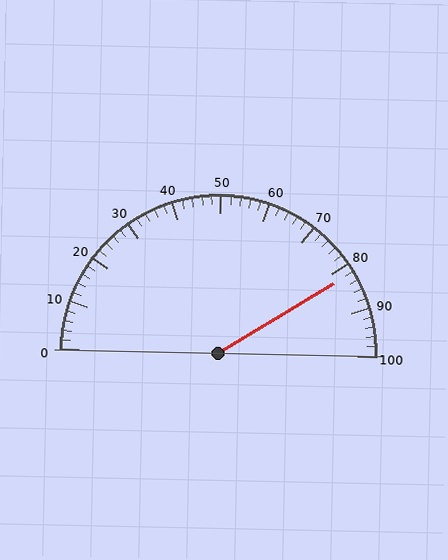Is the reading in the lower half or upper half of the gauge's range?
The reading is in the upper half of the range (0 to 100).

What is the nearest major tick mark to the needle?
The nearest major tick mark is 80.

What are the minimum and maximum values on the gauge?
The gauge ranges from 0 to 100.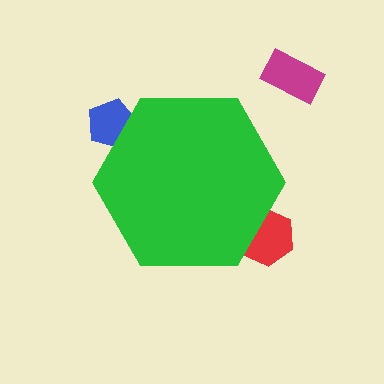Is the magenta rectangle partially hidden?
No, the magenta rectangle is fully visible.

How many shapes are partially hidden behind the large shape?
2 shapes are partially hidden.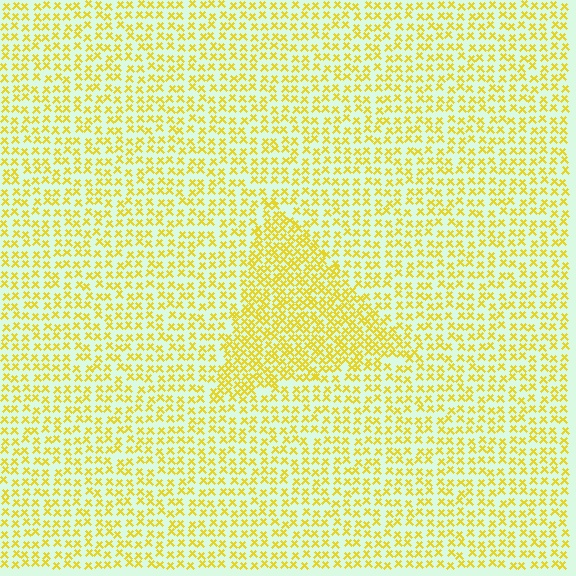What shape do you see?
I see a triangle.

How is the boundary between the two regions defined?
The boundary is defined by a change in element density (approximately 1.8x ratio). All elements are the same color, size, and shape.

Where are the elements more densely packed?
The elements are more densely packed inside the triangle boundary.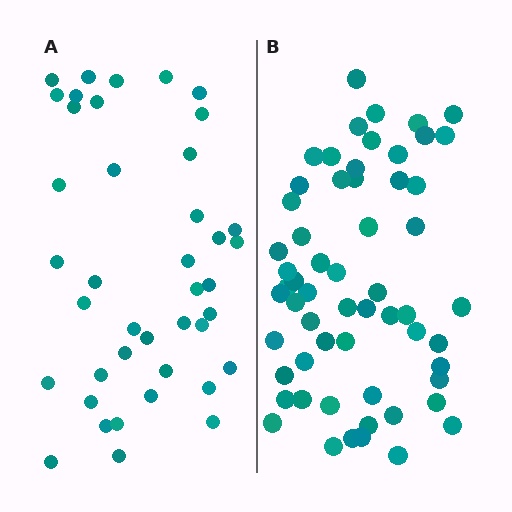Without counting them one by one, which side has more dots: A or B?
Region B (the right region) has more dots.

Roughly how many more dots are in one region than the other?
Region B has approximately 20 more dots than region A.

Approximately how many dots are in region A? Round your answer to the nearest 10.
About 40 dots. (The exact count is 41, which rounds to 40.)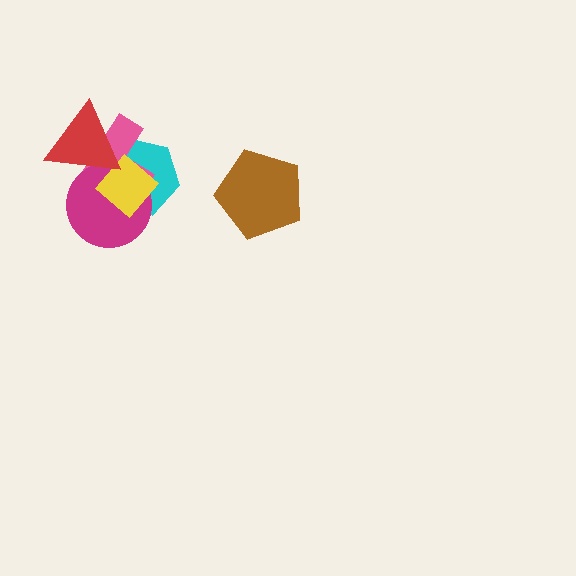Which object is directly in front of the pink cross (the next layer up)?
The magenta circle is directly in front of the pink cross.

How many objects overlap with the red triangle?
4 objects overlap with the red triangle.